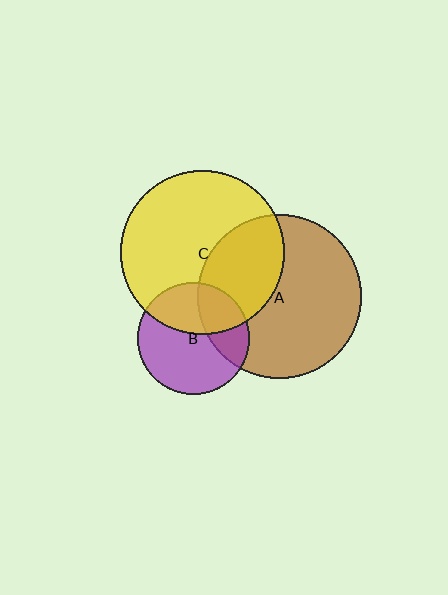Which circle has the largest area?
Circle A (brown).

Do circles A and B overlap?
Yes.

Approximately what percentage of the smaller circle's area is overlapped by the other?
Approximately 30%.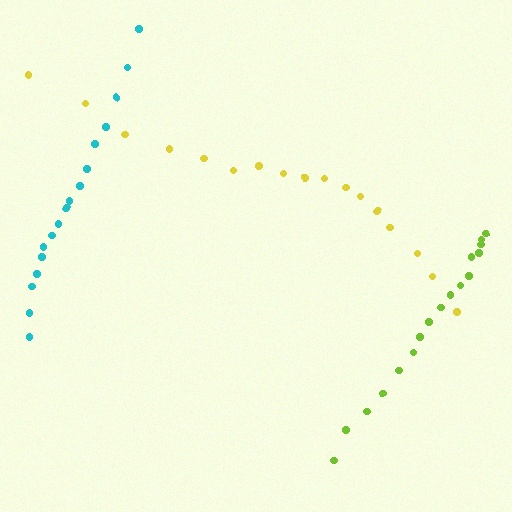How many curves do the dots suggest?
There are 3 distinct paths.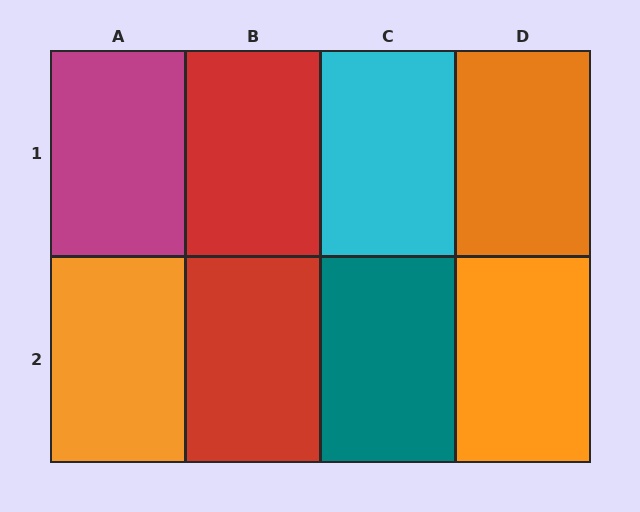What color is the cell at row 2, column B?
Red.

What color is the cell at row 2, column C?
Teal.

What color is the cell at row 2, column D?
Orange.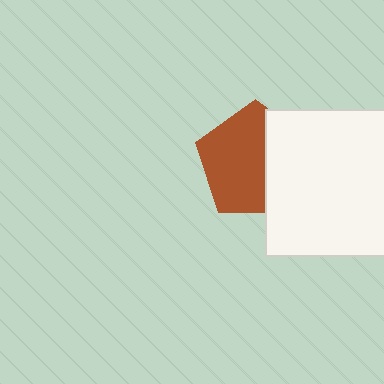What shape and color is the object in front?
The object in front is a white rectangle.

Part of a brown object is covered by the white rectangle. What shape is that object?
It is a pentagon.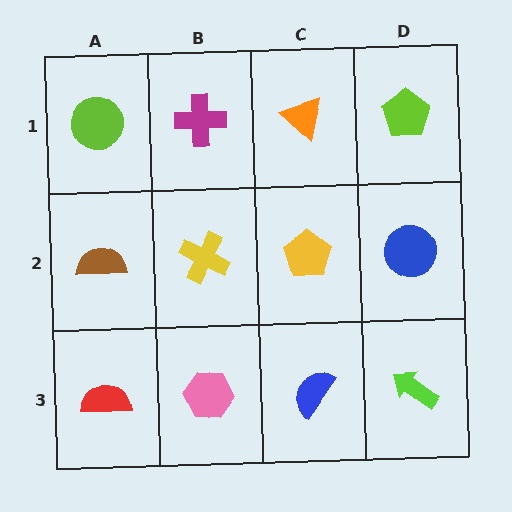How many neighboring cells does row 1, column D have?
2.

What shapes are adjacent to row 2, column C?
An orange triangle (row 1, column C), a blue semicircle (row 3, column C), a yellow cross (row 2, column B), a blue circle (row 2, column D).